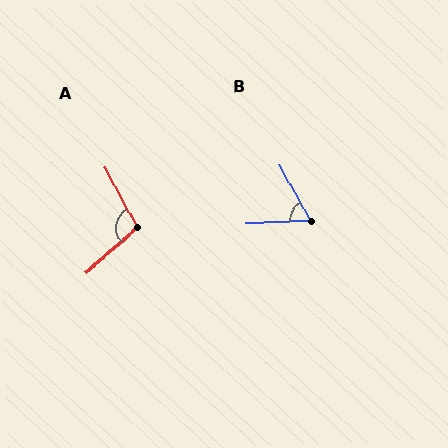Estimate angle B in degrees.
Approximately 63 degrees.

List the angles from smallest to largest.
B (63°), A (103°).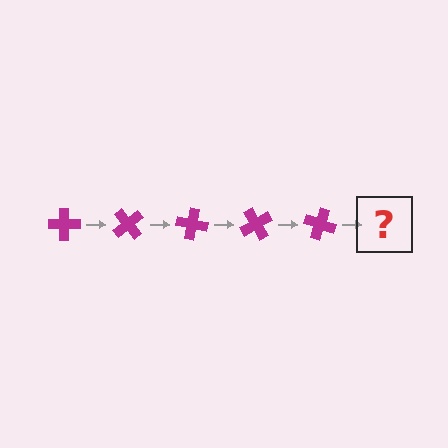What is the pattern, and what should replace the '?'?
The pattern is that the cross rotates 50 degrees each step. The '?' should be a magenta cross rotated 250 degrees.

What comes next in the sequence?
The next element should be a magenta cross rotated 250 degrees.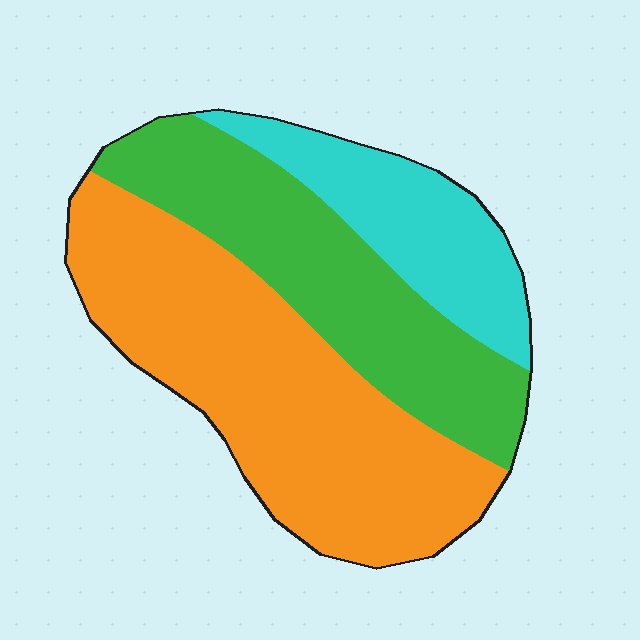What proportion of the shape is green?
Green covers about 30% of the shape.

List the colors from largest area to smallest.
From largest to smallest: orange, green, cyan.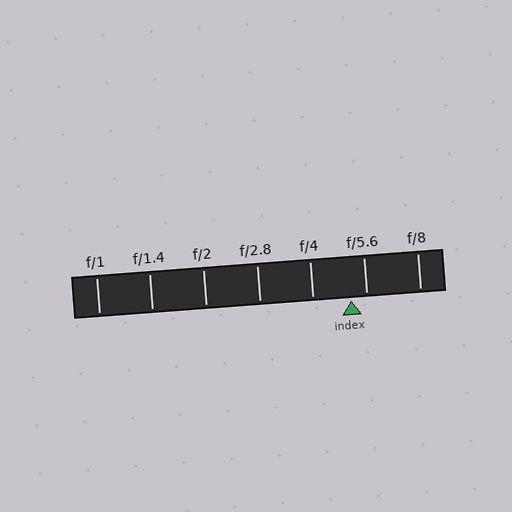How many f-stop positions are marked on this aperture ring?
There are 7 f-stop positions marked.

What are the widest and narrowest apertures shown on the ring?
The widest aperture shown is f/1 and the narrowest is f/8.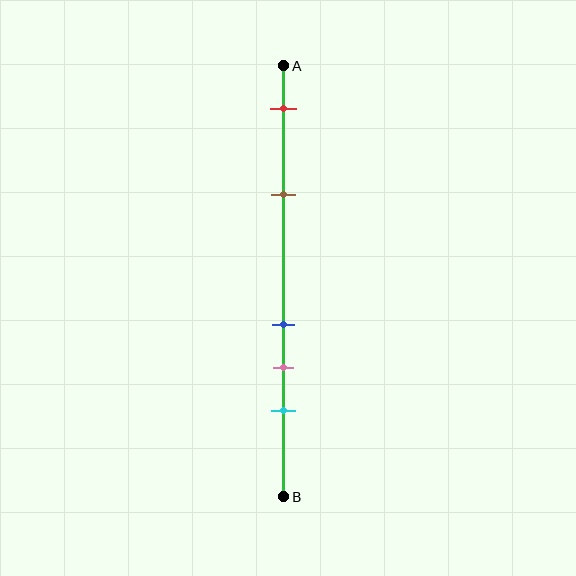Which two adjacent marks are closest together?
The blue and pink marks are the closest adjacent pair.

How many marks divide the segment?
There are 5 marks dividing the segment.